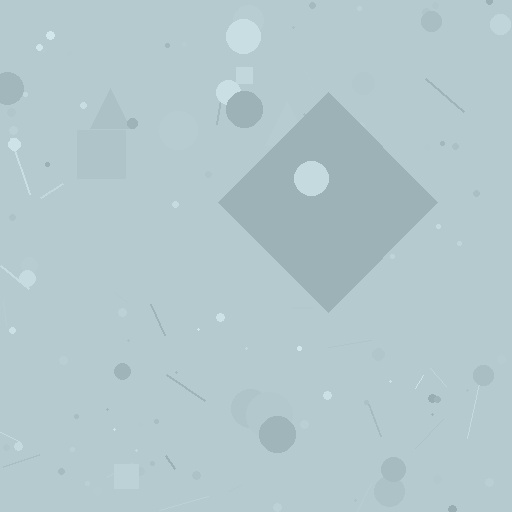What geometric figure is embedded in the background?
A diamond is embedded in the background.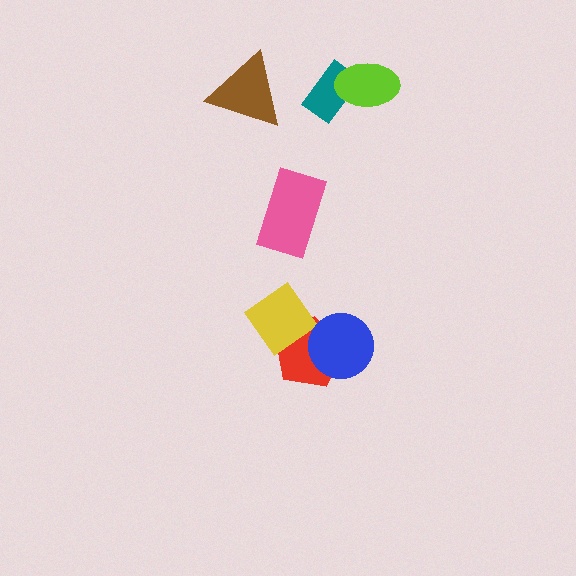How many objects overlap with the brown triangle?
0 objects overlap with the brown triangle.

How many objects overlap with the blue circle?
1 object overlaps with the blue circle.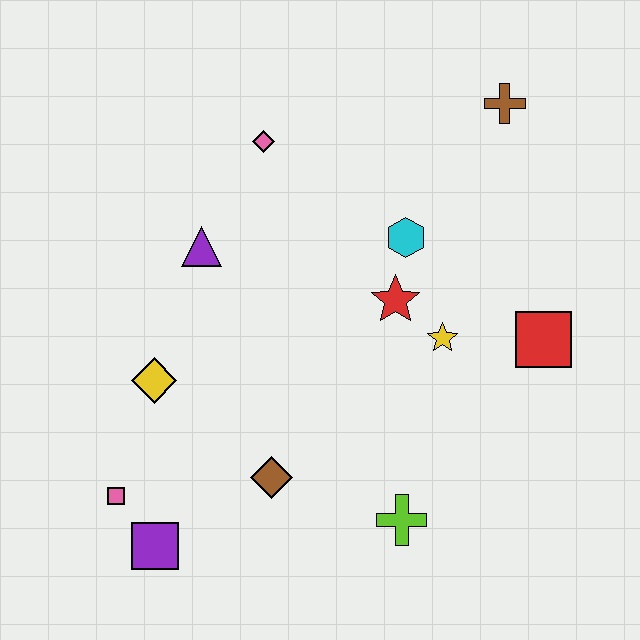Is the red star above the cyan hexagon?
No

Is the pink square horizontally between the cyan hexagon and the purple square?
No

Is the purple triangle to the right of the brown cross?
No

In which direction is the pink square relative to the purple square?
The pink square is above the purple square.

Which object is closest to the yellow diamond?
The pink square is closest to the yellow diamond.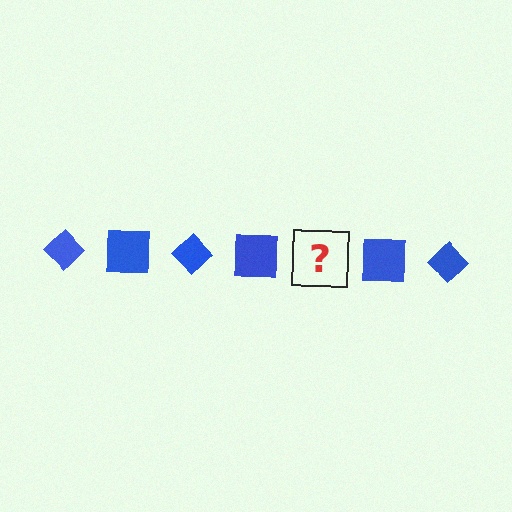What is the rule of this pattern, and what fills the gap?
The rule is that the pattern cycles through diamond, square shapes in blue. The gap should be filled with a blue diamond.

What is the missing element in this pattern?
The missing element is a blue diamond.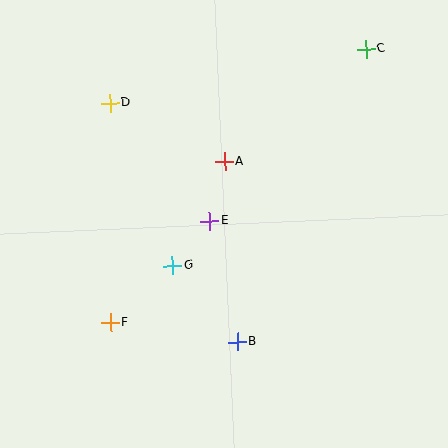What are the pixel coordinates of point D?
Point D is at (110, 103).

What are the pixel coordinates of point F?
Point F is at (110, 323).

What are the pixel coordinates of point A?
Point A is at (225, 162).